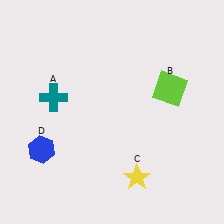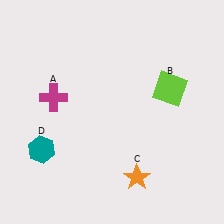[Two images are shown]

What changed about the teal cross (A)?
In Image 1, A is teal. In Image 2, it changed to magenta.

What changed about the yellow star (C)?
In Image 1, C is yellow. In Image 2, it changed to orange.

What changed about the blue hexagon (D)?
In Image 1, D is blue. In Image 2, it changed to teal.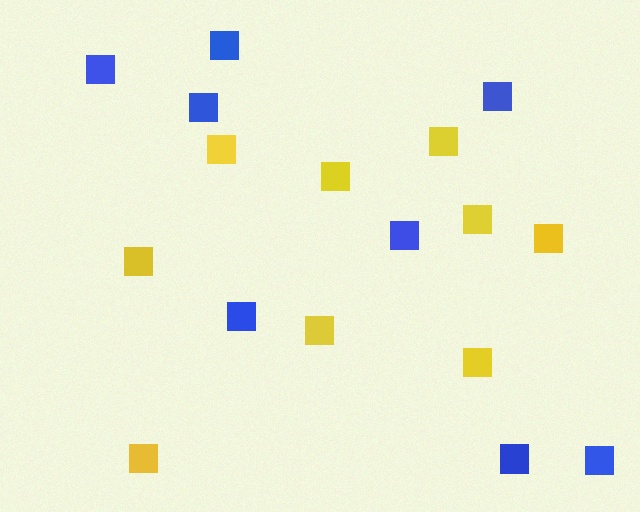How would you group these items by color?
There are 2 groups: one group of blue squares (8) and one group of yellow squares (9).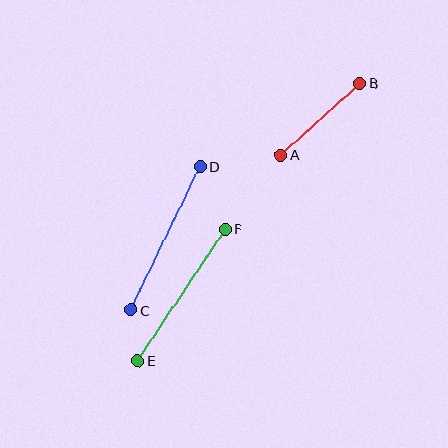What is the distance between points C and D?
The distance is approximately 159 pixels.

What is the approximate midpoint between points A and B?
The midpoint is at approximately (320, 119) pixels.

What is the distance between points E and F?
The distance is approximately 158 pixels.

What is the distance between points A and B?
The distance is approximately 106 pixels.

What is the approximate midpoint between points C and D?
The midpoint is at approximately (166, 238) pixels.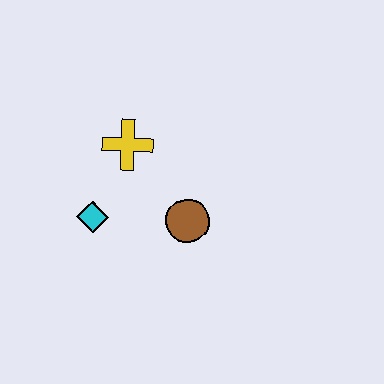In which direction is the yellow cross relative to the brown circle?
The yellow cross is above the brown circle.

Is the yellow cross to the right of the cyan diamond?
Yes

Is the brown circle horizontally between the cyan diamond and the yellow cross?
No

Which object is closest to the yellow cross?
The cyan diamond is closest to the yellow cross.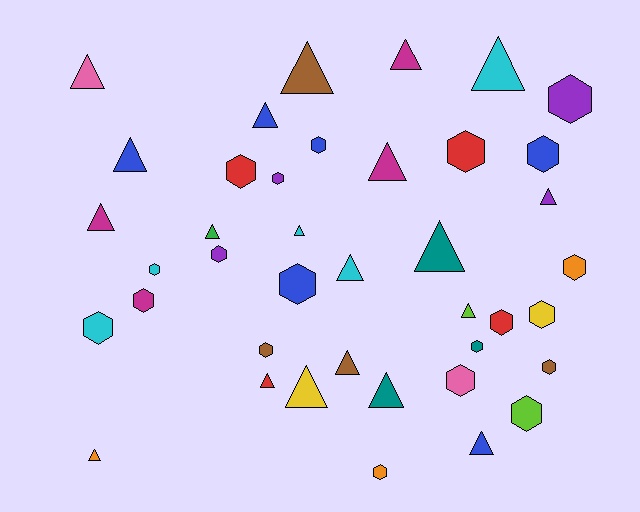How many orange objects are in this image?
There are 3 orange objects.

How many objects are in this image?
There are 40 objects.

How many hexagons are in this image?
There are 20 hexagons.